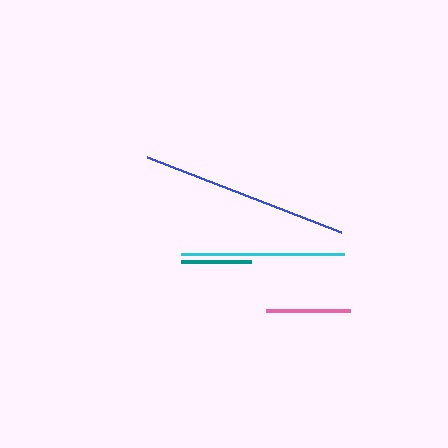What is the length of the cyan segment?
The cyan segment is approximately 163 pixels long.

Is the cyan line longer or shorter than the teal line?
The cyan line is longer than the teal line.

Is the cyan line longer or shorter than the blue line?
The blue line is longer than the cyan line.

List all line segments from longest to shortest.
From longest to shortest: blue, cyan, pink, teal.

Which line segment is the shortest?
The teal line is the shortest at approximately 70 pixels.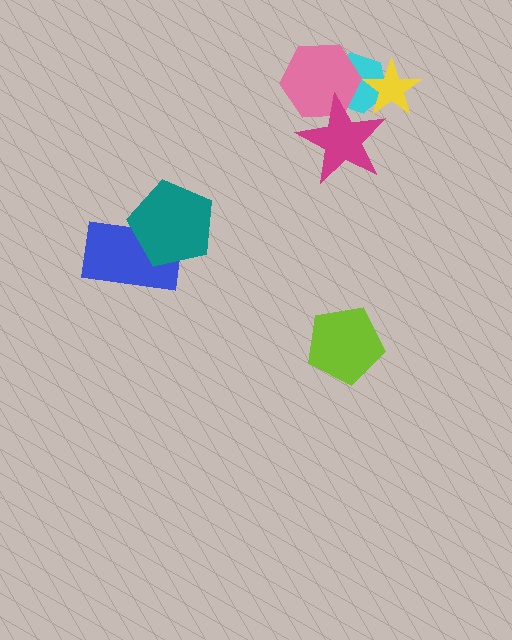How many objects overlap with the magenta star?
3 objects overlap with the magenta star.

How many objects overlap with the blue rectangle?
1 object overlaps with the blue rectangle.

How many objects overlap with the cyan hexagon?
3 objects overlap with the cyan hexagon.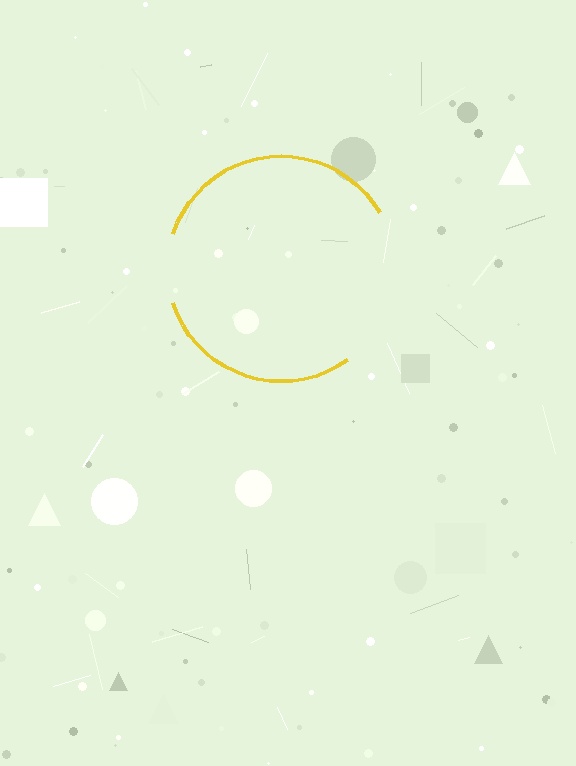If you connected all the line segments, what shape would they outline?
They would outline a circle.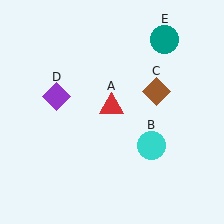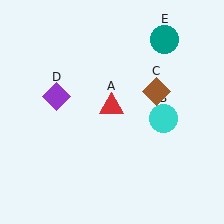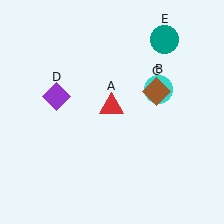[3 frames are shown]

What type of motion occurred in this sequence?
The cyan circle (object B) rotated counterclockwise around the center of the scene.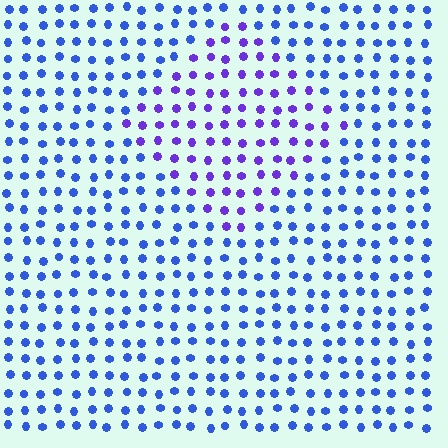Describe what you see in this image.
The image is filled with small blue elements in a uniform arrangement. A diamond-shaped region is visible where the elements are tinted to a slightly different hue, forming a subtle color boundary.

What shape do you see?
I see a diamond.